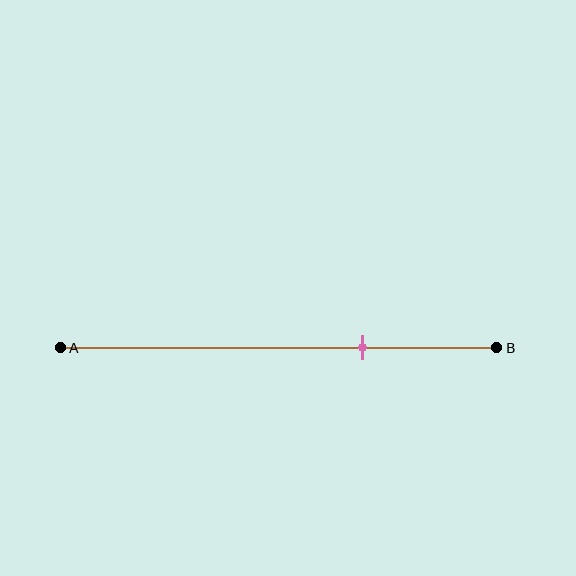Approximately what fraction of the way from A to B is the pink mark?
The pink mark is approximately 70% of the way from A to B.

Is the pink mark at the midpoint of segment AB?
No, the mark is at about 70% from A, not at the 50% midpoint.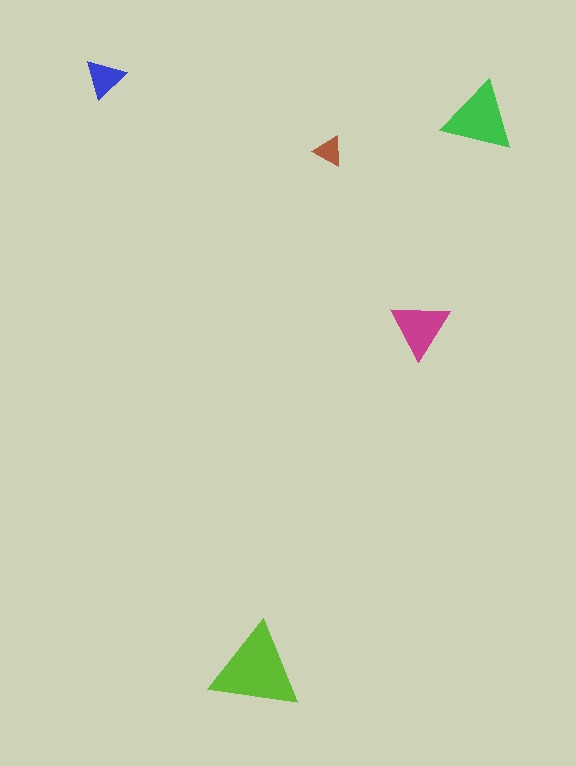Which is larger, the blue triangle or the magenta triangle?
The magenta one.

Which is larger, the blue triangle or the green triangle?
The green one.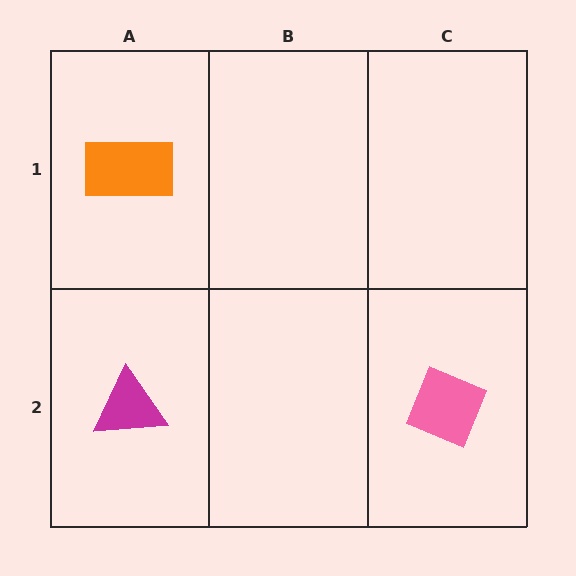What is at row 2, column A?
A magenta triangle.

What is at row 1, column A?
An orange rectangle.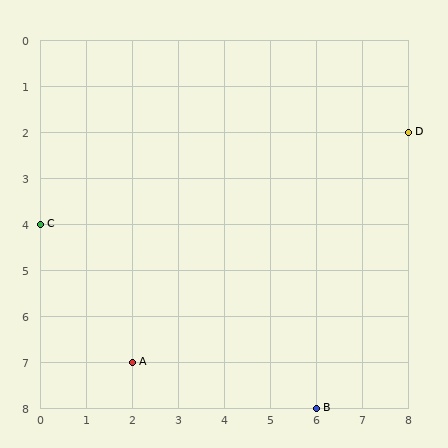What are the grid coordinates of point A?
Point A is at grid coordinates (2, 7).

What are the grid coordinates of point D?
Point D is at grid coordinates (8, 2).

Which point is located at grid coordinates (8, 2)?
Point D is at (8, 2).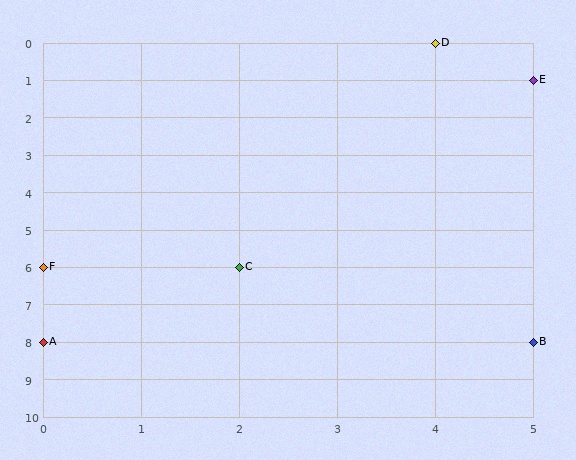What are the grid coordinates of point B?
Point B is at grid coordinates (5, 8).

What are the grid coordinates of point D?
Point D is at grid coordinates (4, 0).